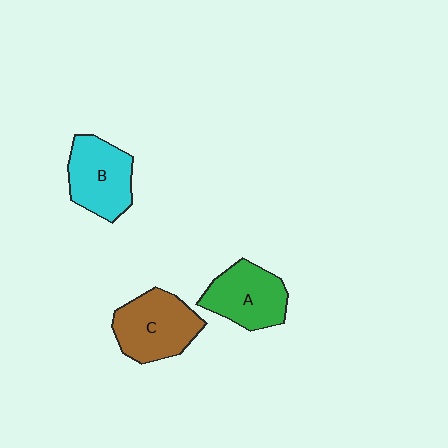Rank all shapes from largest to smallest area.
From largest to smallest: C (brown), B (cyan), A (green).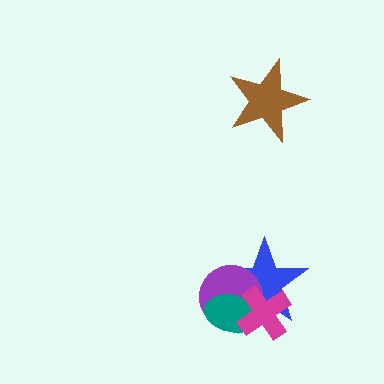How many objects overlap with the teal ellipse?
3 objects overlap with the teal ellipse.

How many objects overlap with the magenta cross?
3 objects overlap with the magenta cross.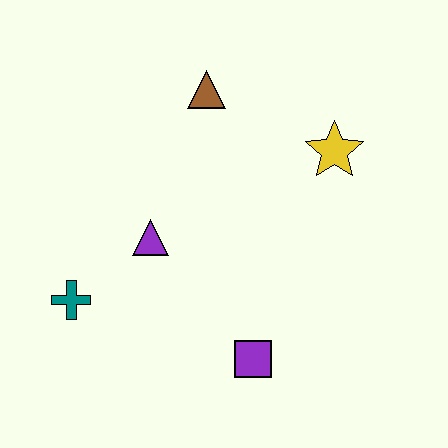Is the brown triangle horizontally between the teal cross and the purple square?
Yes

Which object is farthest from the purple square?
The brown triangle is farthest from the purple square.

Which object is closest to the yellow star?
The brown triangle is closest to the yellow star.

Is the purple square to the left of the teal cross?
No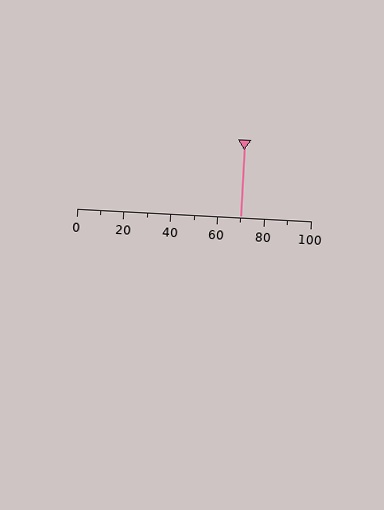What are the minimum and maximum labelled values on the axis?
The axis runs from 0 to 100.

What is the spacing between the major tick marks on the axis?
The major ticks are spaced 20 apart.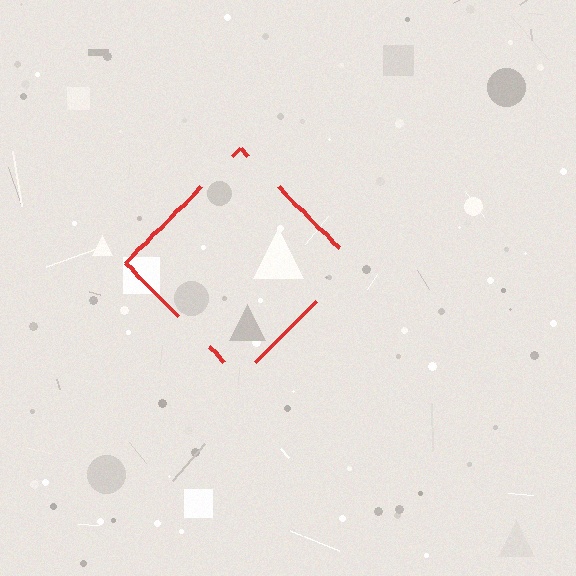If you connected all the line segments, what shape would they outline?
They would outline a diamond.